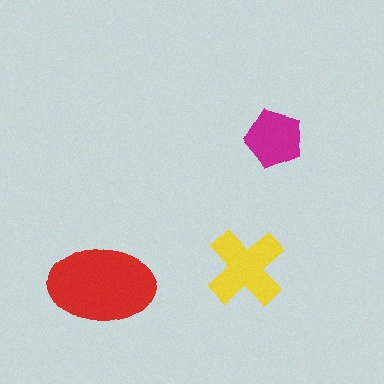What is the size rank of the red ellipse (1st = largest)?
1st.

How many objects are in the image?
There are 3 objects in the image.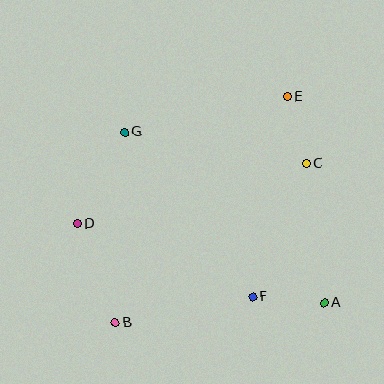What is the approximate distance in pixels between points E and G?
The distance between E and G is approximately 166 pixels.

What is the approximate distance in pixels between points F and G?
The distance between F and G is approximately 209 pixels.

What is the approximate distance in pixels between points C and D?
The distance between C and D is approximately 236 pixels.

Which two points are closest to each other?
Points C and E are closest to each other.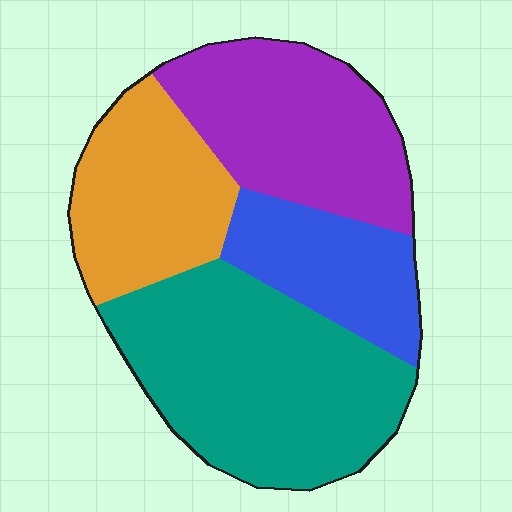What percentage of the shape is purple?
Purple covers roughly 25% of the shape.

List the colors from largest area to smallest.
From largest to smallest: teal, purple, orange, blue.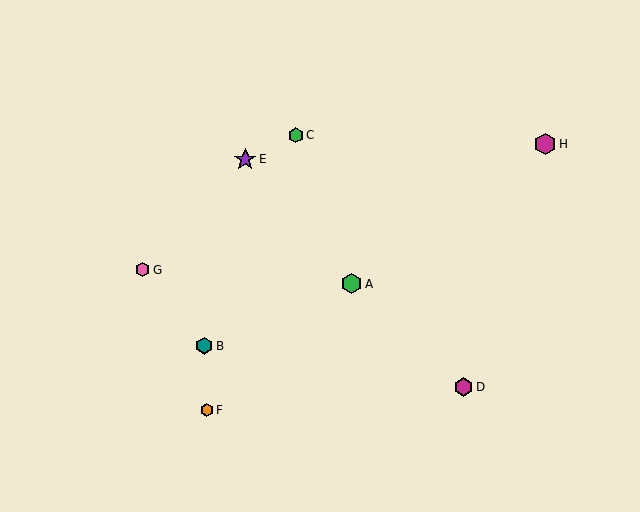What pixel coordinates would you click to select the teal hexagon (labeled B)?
Click at (204, 346) to select the teal hexagon B.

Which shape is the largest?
The purple star (labeled E) is the largest.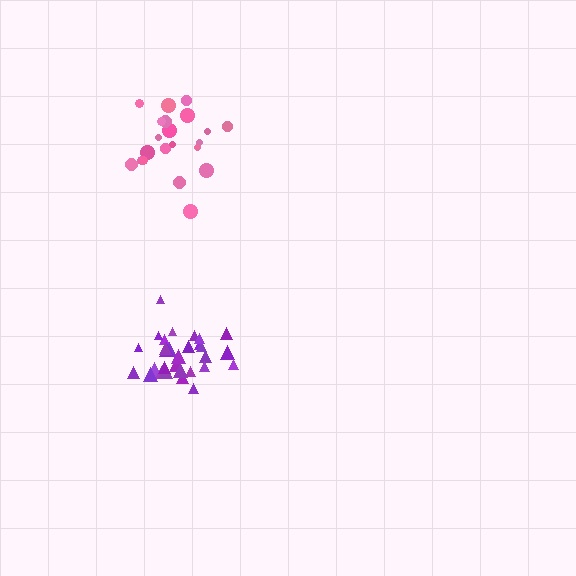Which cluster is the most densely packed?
Purple.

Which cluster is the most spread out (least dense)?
Pink.